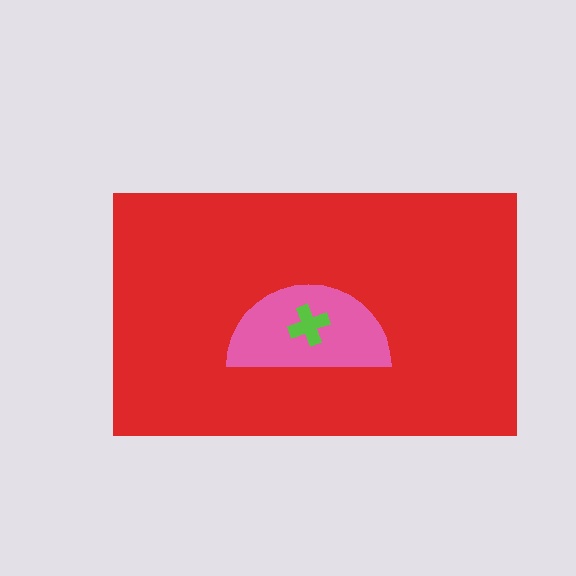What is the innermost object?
The lime cross.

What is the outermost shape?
The red rectangle.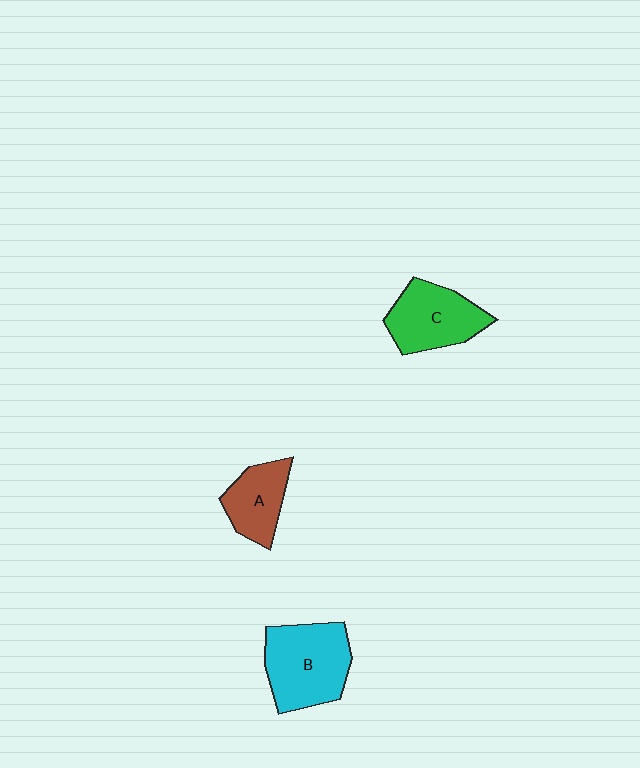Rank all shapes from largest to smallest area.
From largest to smallest: B (cyan), C (green), A (brown).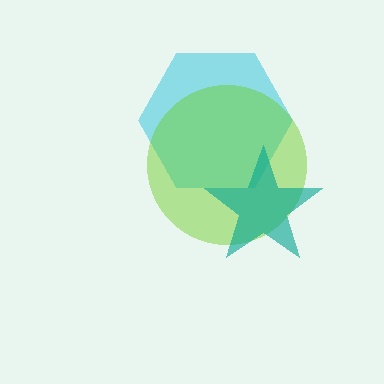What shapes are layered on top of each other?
The layered shapes are: a cyan hexagon, a lime circle, a teal star.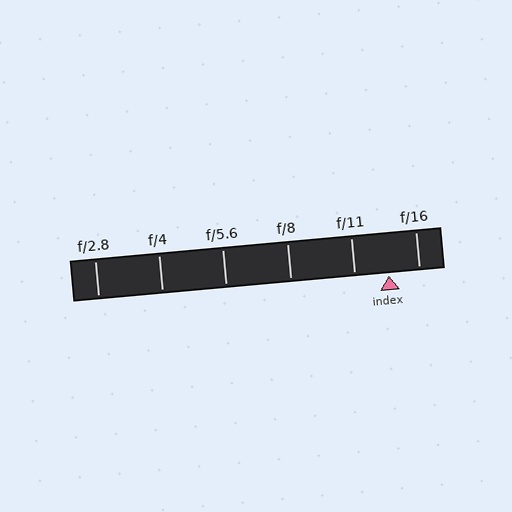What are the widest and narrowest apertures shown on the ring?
The widest aperture shown is f/2.8 and the narrowest is f/16.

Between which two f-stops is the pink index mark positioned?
The index mark is between f/11 and f/16.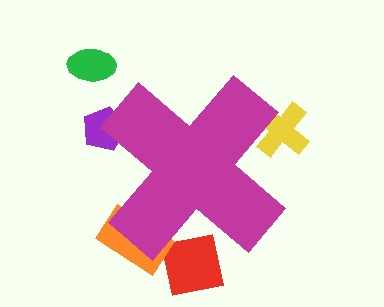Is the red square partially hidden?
Yes, the red square is partially hidden behind the magenta cross.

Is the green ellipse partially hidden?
No, the green ellipse is fully visible.